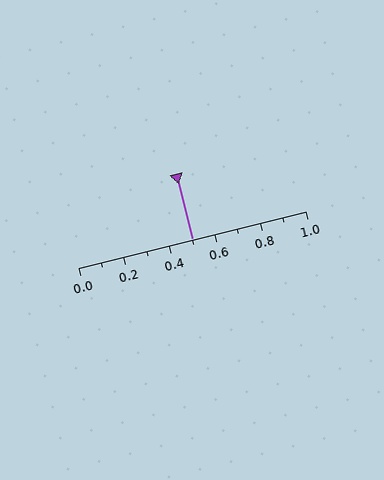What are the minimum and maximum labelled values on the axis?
The axis runs from 0.0 to 1.0.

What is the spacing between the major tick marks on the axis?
The major ticks are spaced 0.2 apart.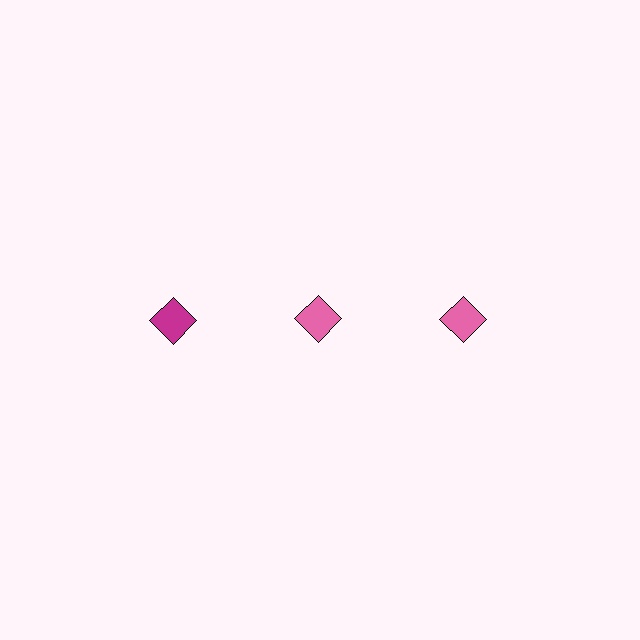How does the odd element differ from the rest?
It has a different color: magenta instead of pink.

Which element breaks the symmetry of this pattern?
The magenta diamond in the top row, leftmost column breaks the symmetry. All other shapes are pink diamonds.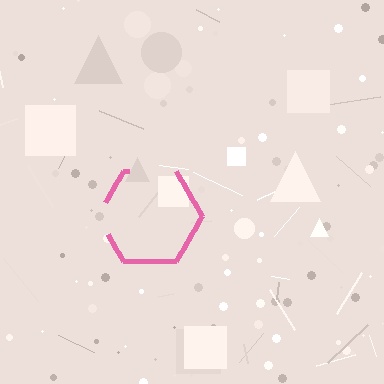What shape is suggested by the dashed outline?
The dashed outline suggests a hexagon.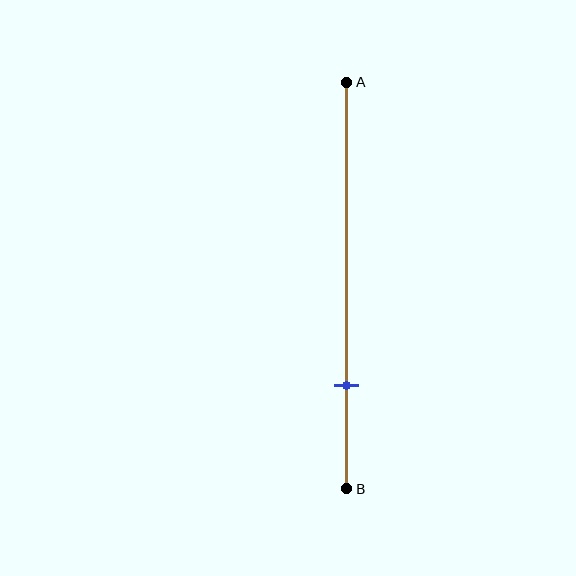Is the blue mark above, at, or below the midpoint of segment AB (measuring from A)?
The blue mark is below the midpoint of segment AB.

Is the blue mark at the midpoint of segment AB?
No, the mark is at about 75% from A, not at the 50% midpoint.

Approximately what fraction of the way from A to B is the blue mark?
The blue mark is approximately 75% of the way from A to B.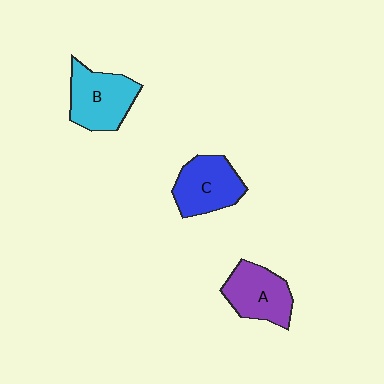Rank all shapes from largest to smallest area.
From largest to smallest: B (cyan), C (blue), A (purple).